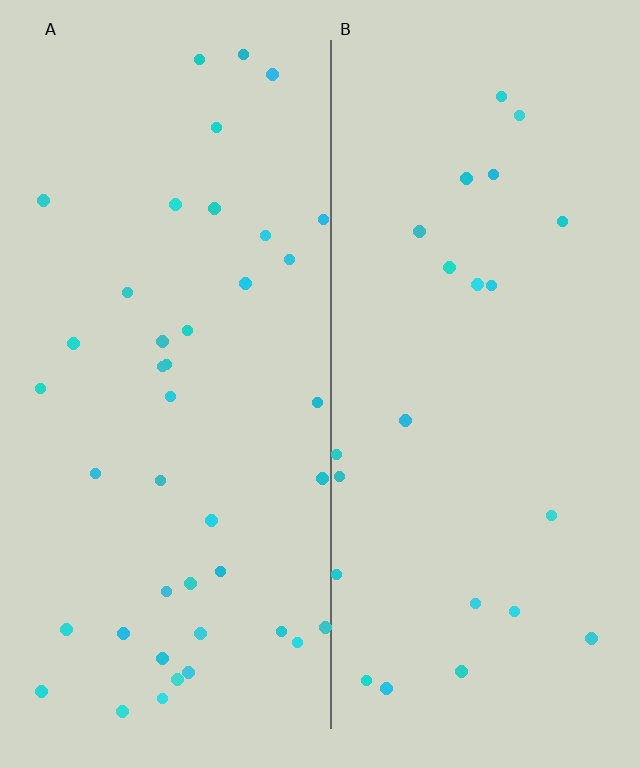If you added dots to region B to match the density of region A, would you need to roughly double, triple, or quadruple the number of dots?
Approximately double.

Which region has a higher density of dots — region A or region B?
A (the left).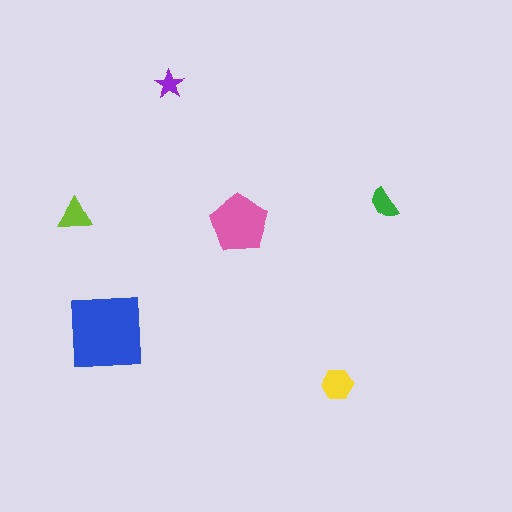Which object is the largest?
The blue square.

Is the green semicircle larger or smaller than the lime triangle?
Smaller.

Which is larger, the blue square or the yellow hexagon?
The blue square.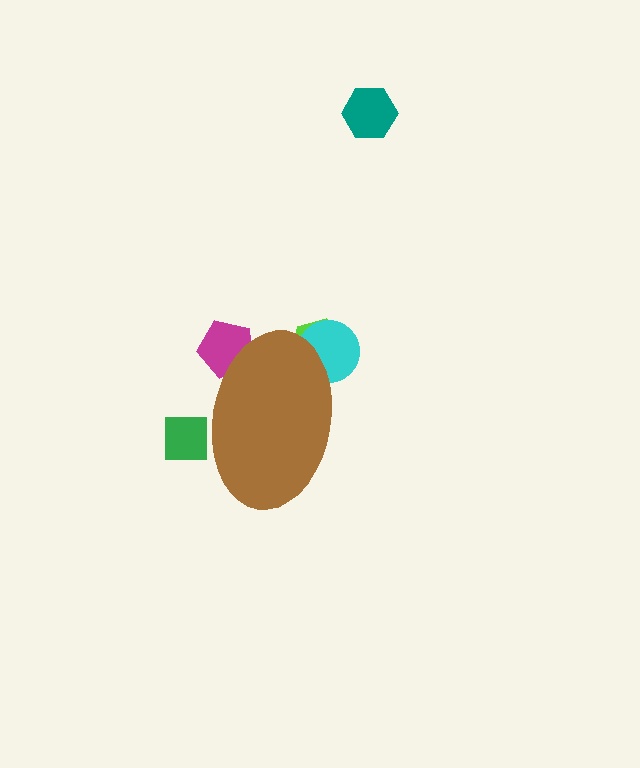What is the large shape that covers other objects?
A brown ellipse.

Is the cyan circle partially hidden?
Yes, the cyan circle is partially hidden behind the brown ellipse.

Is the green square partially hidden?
Yes, the green square is partially hidden behind the brown ellipse.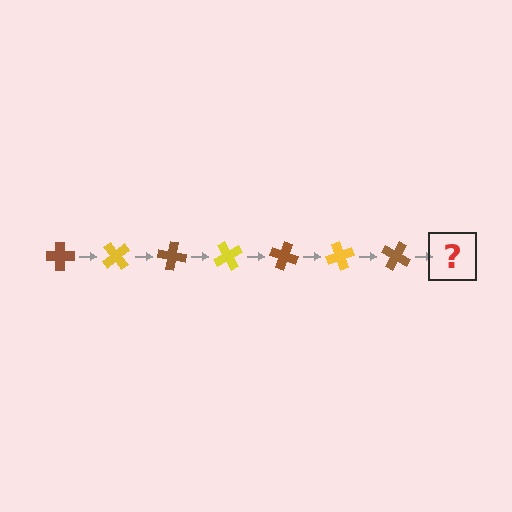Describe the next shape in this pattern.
It should be a yellow cross, rotated 350 degrees from the start.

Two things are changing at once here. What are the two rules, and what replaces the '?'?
The two rules are that it rotates 50 degrees each step and the color cycles through brown and yellow. The '?' should be a yellow cross, rotated 350 degrees from the start.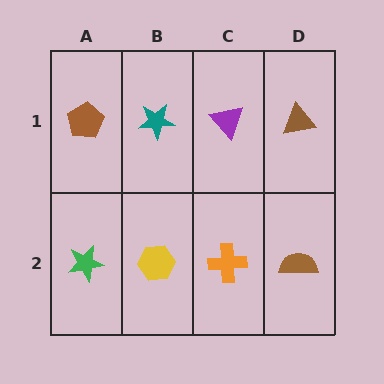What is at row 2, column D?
A brown semicircle.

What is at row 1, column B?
A teal star.